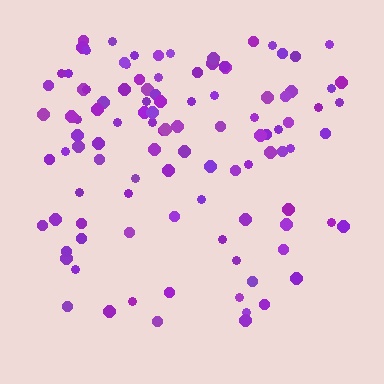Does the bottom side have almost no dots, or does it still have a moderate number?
Still a moderate number, just noticeably fewer than the top.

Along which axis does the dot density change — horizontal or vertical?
Vertical.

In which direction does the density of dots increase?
From bottom to top, with the top side densest.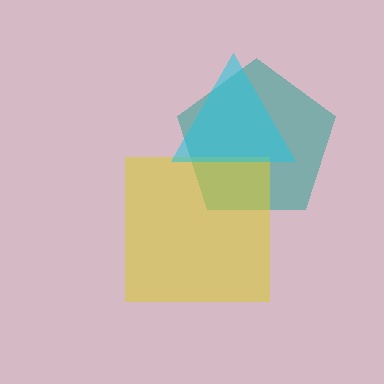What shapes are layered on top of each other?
The layered shapes are: a teal pentagon, a yellow square, a cyan triangle.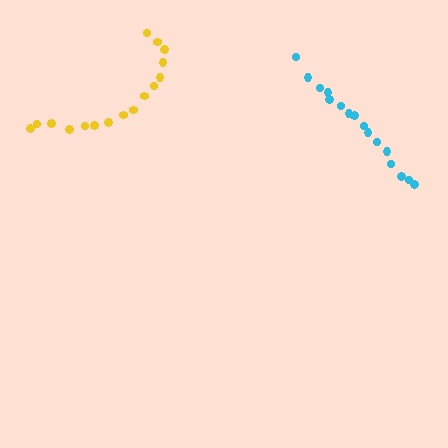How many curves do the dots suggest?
There are 2 distinct paths.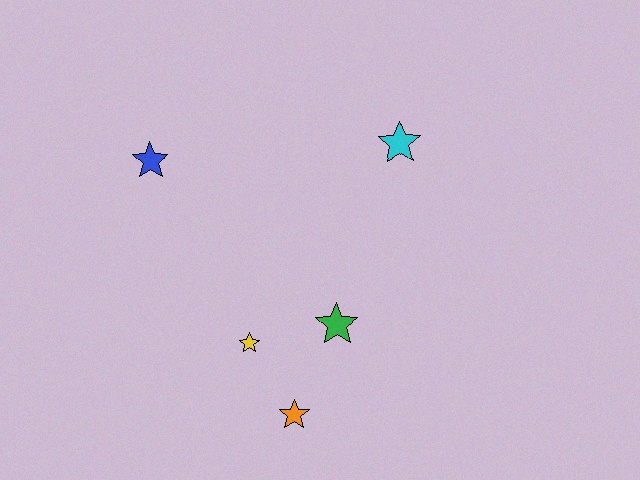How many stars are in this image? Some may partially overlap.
There are 5 stars.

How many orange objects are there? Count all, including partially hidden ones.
There is 1 orange object.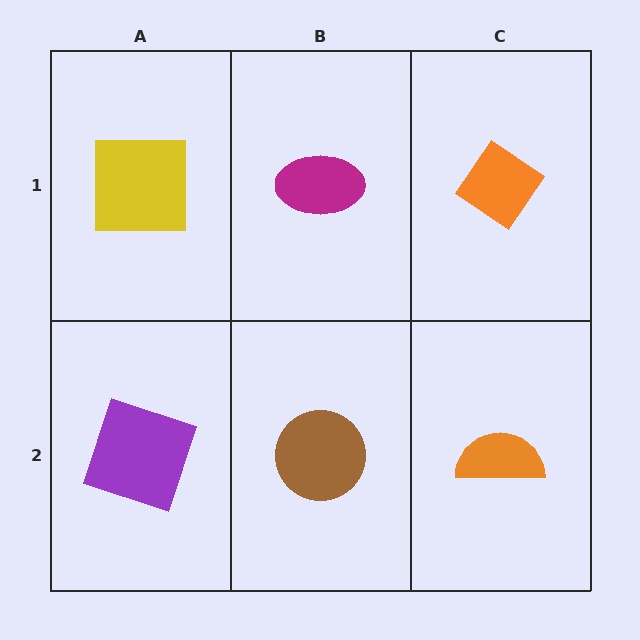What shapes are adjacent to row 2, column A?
A yellow square (row 1, column A), a brown circle (row 2, column B).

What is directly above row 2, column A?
A yellow square.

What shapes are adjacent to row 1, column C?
An orange semicircle (row 2, column C), a magenta ellipse (row 1, column B).